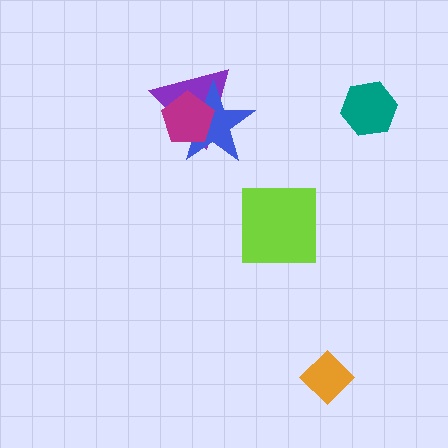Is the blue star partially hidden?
Yes, it is partially covered by another shape.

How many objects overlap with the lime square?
0 objects overlap with the lime square.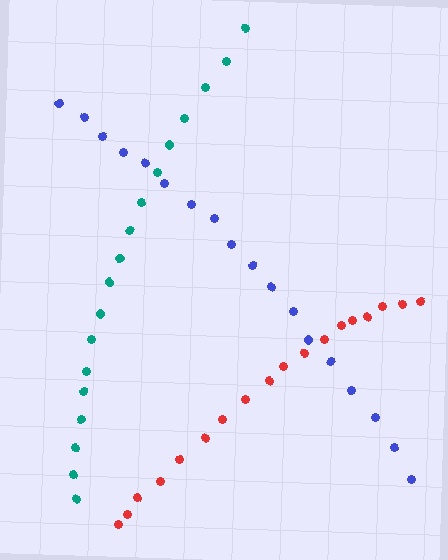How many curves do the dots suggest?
There are 3 distinct paths.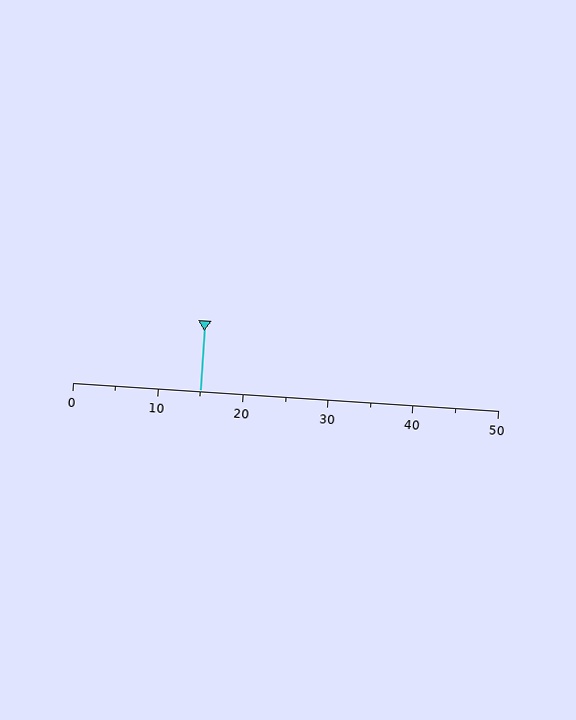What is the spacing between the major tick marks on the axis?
The major ticks are spaced 10 apart.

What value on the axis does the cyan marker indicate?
The marker indicates approximately 15.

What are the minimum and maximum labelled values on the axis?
The axis runs from 0 to 50.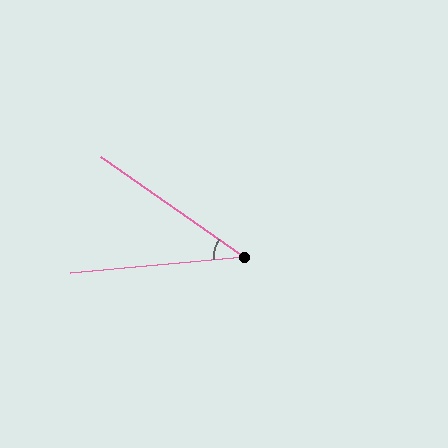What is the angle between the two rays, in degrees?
Approximately 40 degrees.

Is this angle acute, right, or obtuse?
It is acute.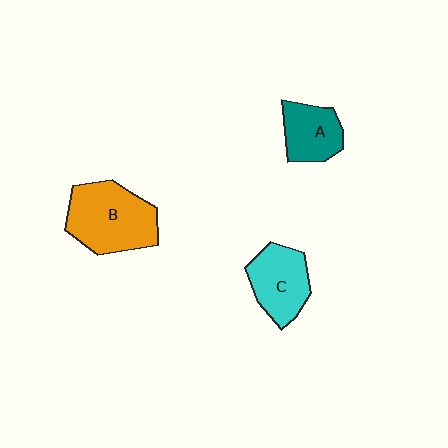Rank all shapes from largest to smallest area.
From largest to smallest: B (orange), C (cyan), A (teal).